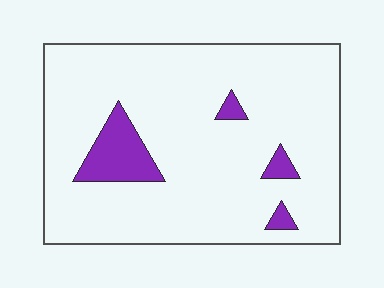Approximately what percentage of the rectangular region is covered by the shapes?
Approximately 10%.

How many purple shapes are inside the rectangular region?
4.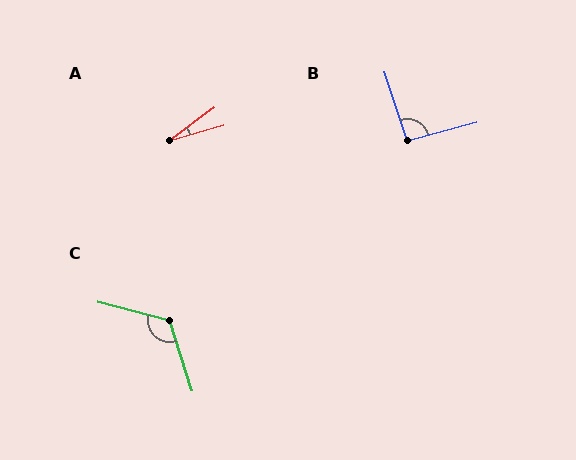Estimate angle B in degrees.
Approximately 93 degrees.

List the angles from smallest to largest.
A (20°), B (93°), C (122°).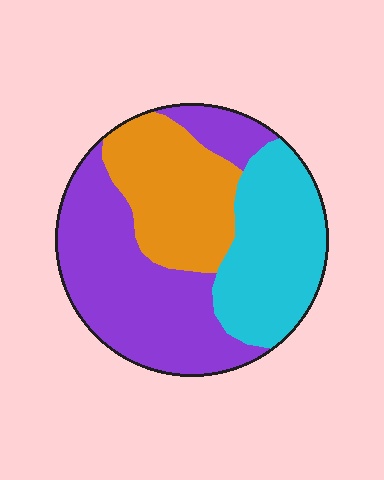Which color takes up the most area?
Purple, at roughly 45%.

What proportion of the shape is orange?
Orange takes up between a sixth and a third of the shape.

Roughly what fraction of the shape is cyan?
Cyan covers roughly 30% of the shape.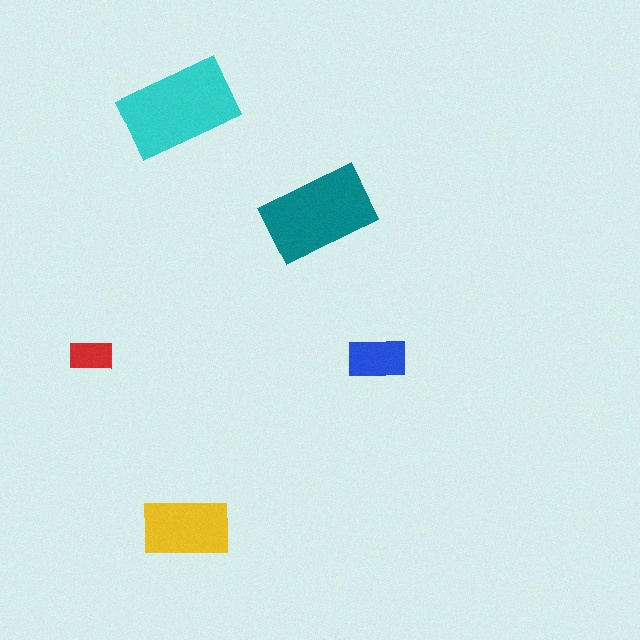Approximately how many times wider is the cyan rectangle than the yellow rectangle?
About 1.5 times wider.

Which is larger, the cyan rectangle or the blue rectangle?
The cyan one.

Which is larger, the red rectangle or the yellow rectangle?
The yellow one.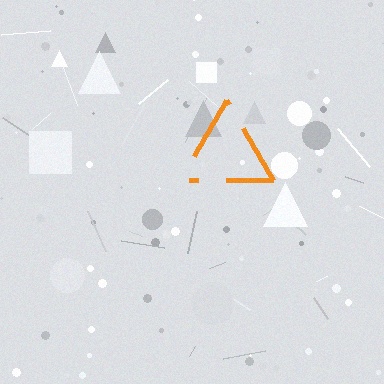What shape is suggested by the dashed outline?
The dashed outline suggests a triangle.